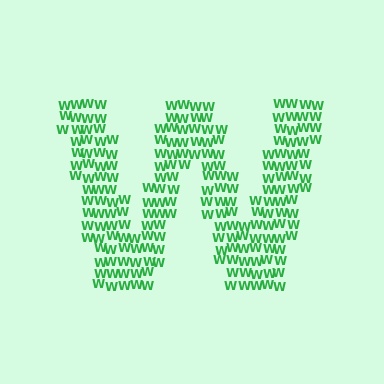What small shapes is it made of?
It is made of small letter W's.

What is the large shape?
The large shape is the letter W.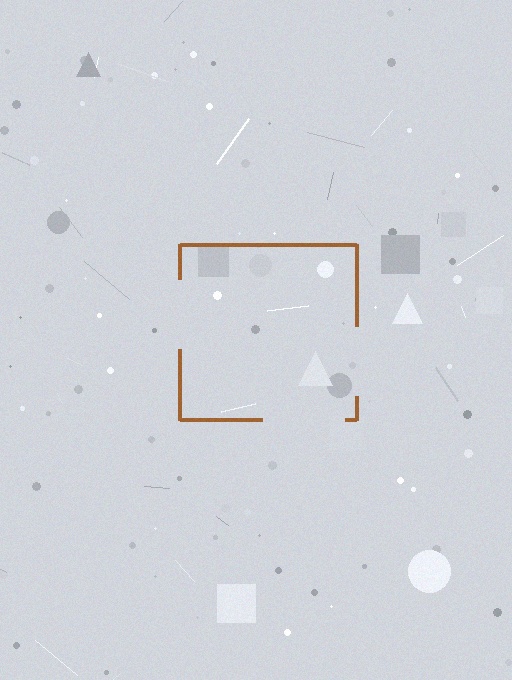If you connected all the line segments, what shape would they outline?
They would outline a square.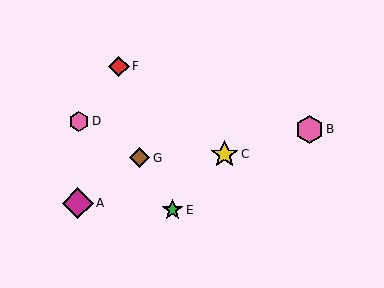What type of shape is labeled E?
Shape E is a green star.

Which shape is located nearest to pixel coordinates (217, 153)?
The yellow star (labeled C) at (224, 154) is nearest to that location.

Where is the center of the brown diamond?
The center of the brown diamond is at (140, 158).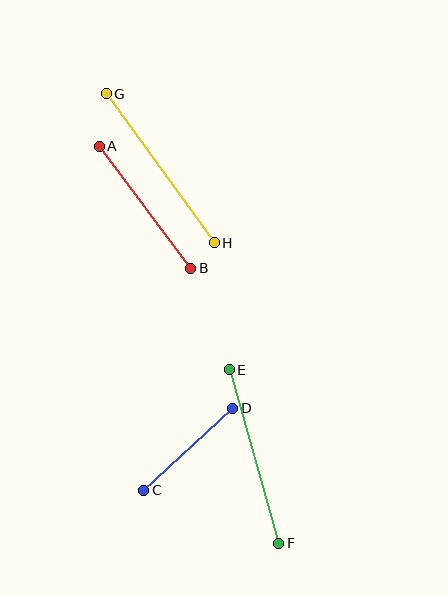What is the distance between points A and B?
The distance is approximately 153 pixels.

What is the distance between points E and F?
The distance is approximately 180 pixels.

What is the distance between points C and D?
The distance is approximately 121 pixels.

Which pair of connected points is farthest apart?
Points G and H are farthest apart.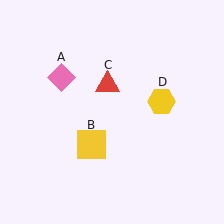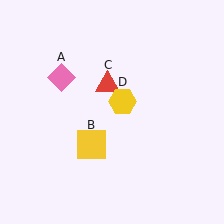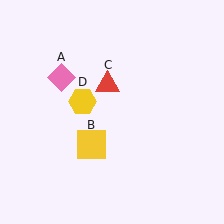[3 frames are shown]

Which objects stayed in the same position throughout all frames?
Pink diamond (object A) and yellow square (object B) and red triangle (object C) remained stationary.